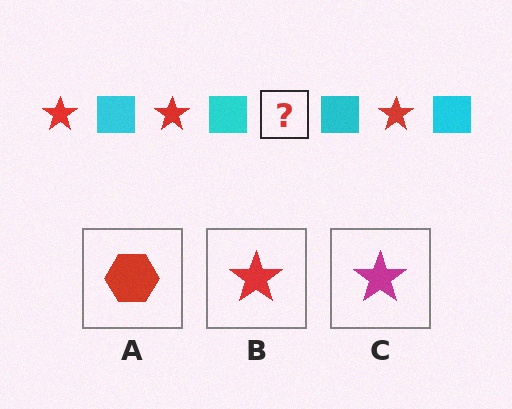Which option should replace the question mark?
Option B.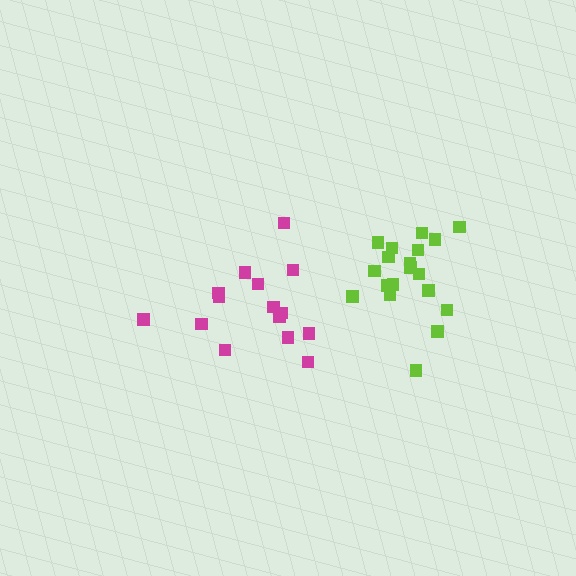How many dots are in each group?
Group 1: 19 dots, Group 2: 15 dots (34 total).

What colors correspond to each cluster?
The clusters are colored: lime, magenta.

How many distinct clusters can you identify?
There are 2 distinct clusters.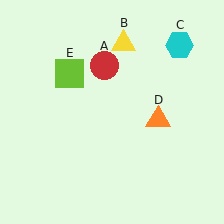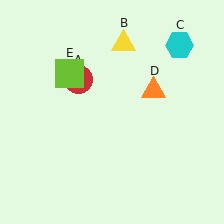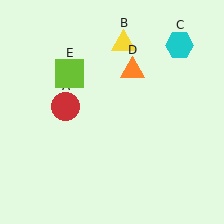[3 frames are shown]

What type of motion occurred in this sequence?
The red circle (object A), orange triangle (object D) rotated counterclockwise around the center of the scene.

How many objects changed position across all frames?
2 objects changed position: red circle (object A), orange triangle (object D).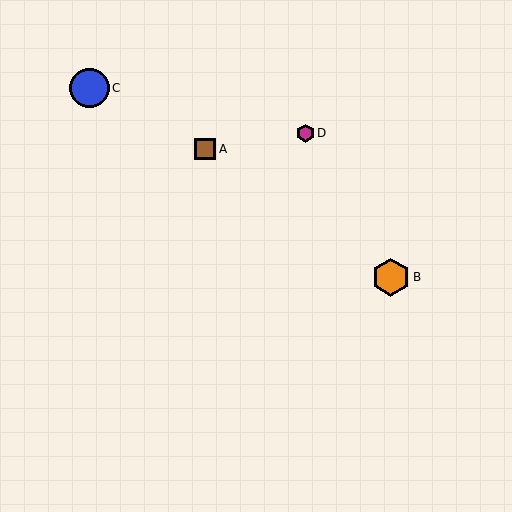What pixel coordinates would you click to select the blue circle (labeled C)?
Click at (89, 88) to select the blue circle C.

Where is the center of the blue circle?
The center of the blue circle is at (89, 88).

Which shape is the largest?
The blue circle (labeled C) is the largest.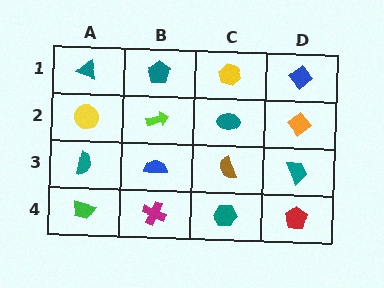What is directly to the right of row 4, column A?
A magenta cross.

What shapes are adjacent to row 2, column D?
A blue diamond (row 1, column D), a teal trapezoid (row 3, column D), a teal ellipse (row 2, column C).